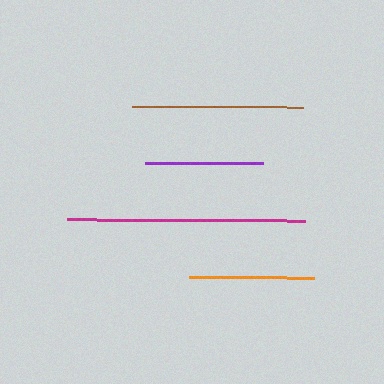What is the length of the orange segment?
The orange segment is approximately 125 pixels long.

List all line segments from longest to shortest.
From longest to shortest: magenta, brown, orange, purple.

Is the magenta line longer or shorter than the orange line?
The magenta line is longer than the orange line.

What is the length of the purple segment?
The purple segment is approximately 118 pixels long.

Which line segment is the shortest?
The purple line is the shortest at approximately 118 pixels.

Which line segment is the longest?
The magenta line is the longest at approximately 238 pixels.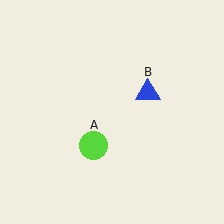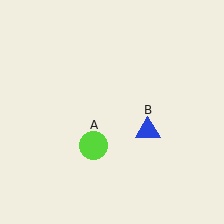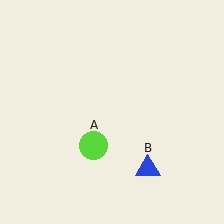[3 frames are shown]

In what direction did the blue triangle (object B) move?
The blue triangle (object B) moved down.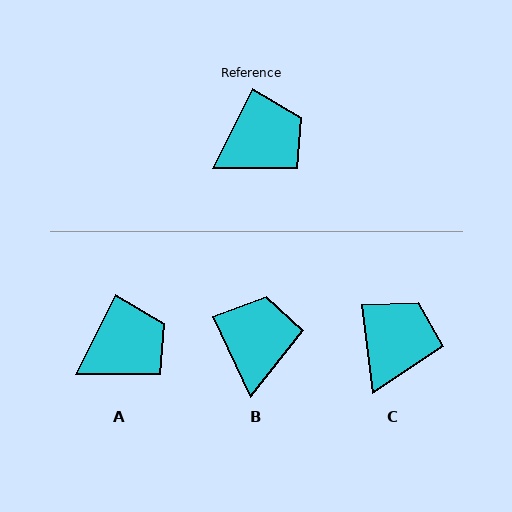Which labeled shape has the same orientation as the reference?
A.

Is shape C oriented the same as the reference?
No, it is off by about 33 degrees.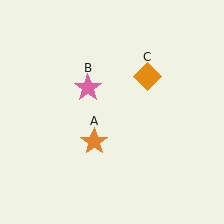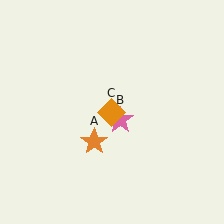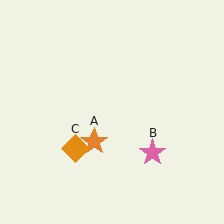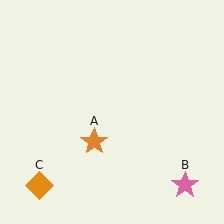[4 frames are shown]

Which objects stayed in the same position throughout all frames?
Orange star (object A) remained stationary.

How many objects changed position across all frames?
2 objects changed position: pink star (object B), orange diamond (object C).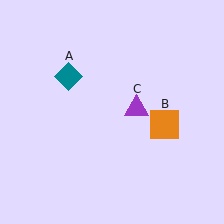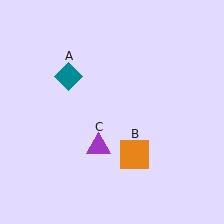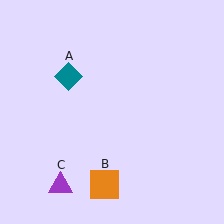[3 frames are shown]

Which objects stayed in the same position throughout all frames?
Teal diamond (object A) remained stationary.